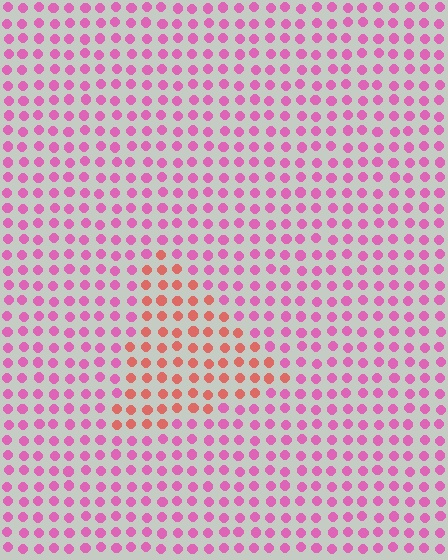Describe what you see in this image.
The image is filled with small pink elements in a uniform arrangement. A triangle-shaped region is visible where the elements are tinted to a slightly different hue, forming a subtle color boundary.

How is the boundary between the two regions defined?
The boundary is defined purely by a slight shift in hue (about 44 degrees). Spacing, size, and orientation are identical on both sides.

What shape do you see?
I see a triangle.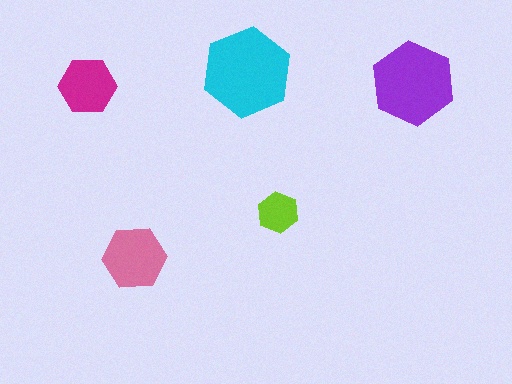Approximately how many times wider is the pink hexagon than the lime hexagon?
About 1.5 times wider.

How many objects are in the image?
There are 5 objects in the image.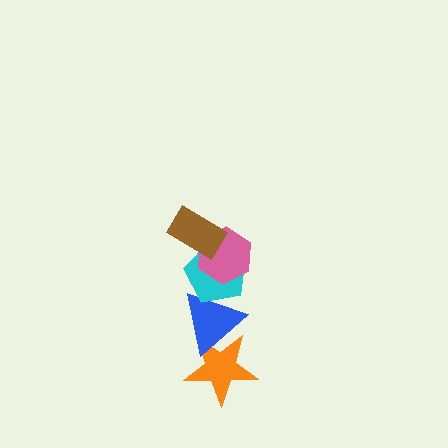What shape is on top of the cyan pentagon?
The pink hexagon is on top of the cyan pentagon.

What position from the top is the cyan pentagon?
The cyan pentagon is 3rd from the top.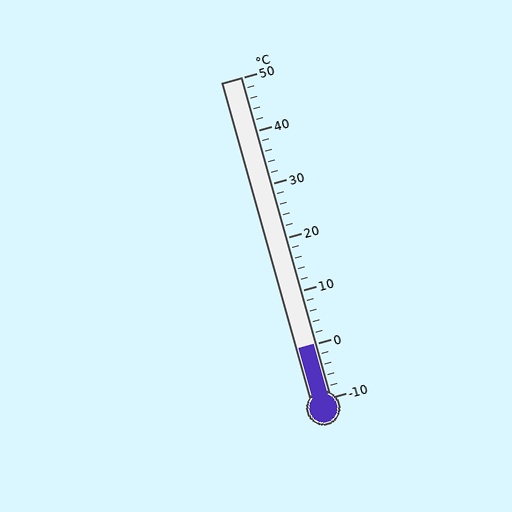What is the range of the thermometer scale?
The thermometer scale ranges from -10°C to 50°C.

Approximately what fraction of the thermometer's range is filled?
The thermometer is filled to approximately 15% of its range.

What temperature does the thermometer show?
The thermometer shows approximately 0°C.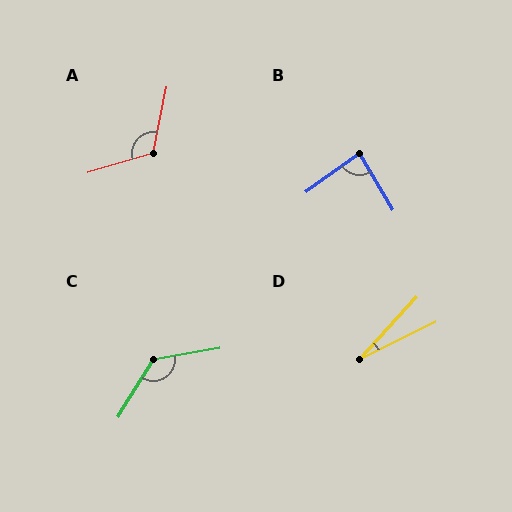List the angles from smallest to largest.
D (22°), B (85°), A (118°), C (131°).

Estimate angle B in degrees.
Approximately 85 degrees.